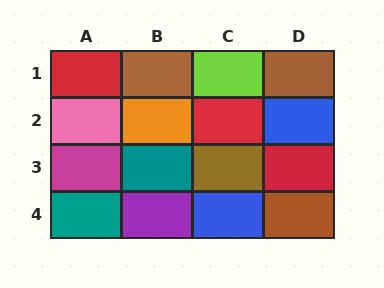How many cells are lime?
1 cell is lime.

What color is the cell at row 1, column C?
Lime.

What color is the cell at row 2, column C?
Red.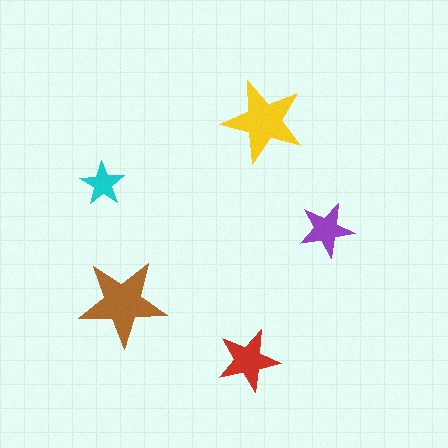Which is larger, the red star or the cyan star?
The red one.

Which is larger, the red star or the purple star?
The red one.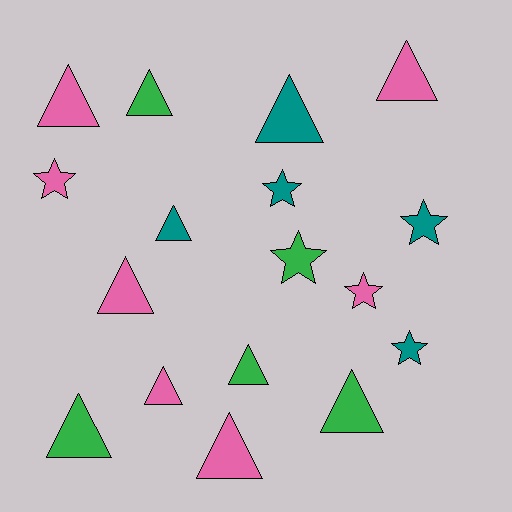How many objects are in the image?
There are 17 objects.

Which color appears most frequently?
Pink, with 7 objects.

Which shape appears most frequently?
Triangle, with 11 objects.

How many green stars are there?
There is 1 green star.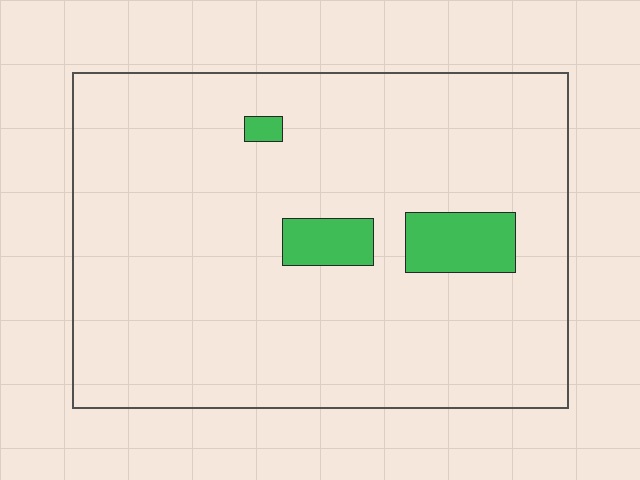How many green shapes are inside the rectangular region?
3.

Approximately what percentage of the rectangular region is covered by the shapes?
Approximately 5%.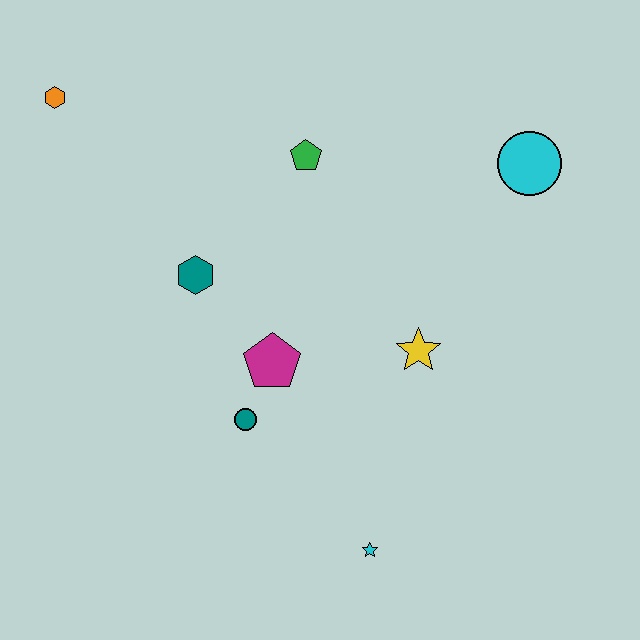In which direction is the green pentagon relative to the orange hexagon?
The green pentagon is to the right of the orange hexagon.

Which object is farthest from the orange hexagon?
The cyan star is farthest from the orange hexagon.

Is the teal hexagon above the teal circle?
Yes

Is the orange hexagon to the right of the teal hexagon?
No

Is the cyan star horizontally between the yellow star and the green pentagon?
Yes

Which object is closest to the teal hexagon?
The magenta pentagon is closest to the teal hexagon.